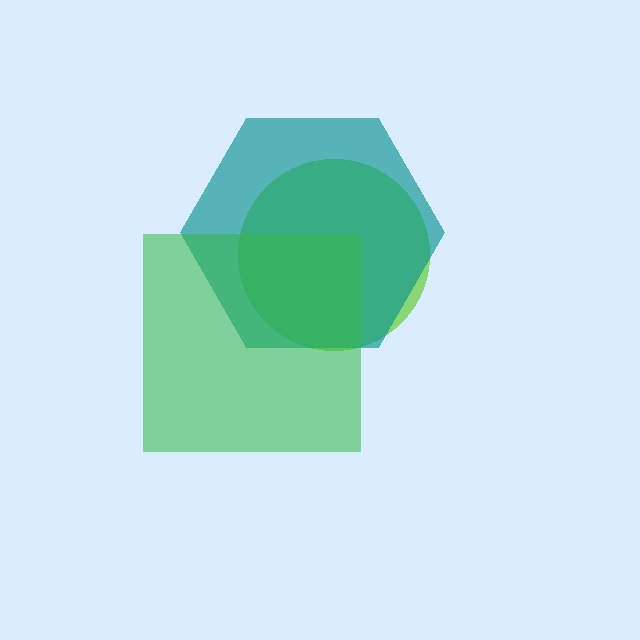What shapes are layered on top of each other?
The layered shapes are: a lime circle, a teal hexagon, a green square.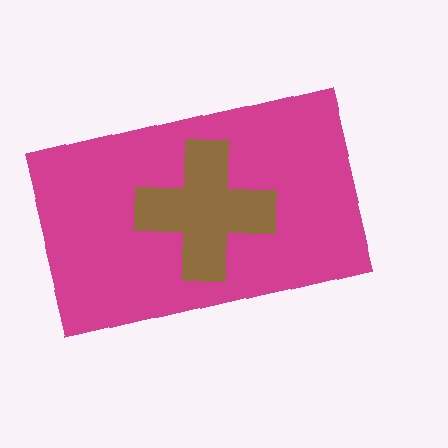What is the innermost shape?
The brown cross.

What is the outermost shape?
The magenta rectangle.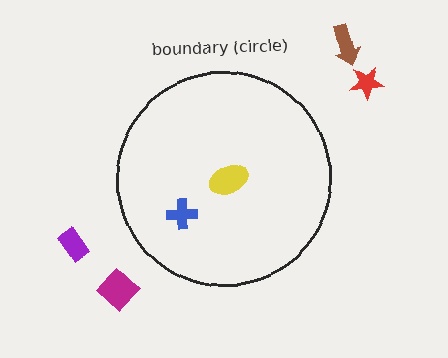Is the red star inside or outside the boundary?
Outside.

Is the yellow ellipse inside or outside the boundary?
Inside.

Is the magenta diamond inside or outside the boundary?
Outside.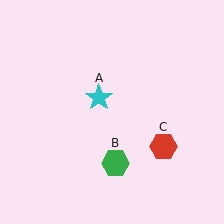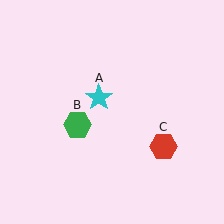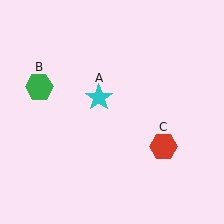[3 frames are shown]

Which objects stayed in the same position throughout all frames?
Cyan star (object A) and red hexagon (object C) remained stationary.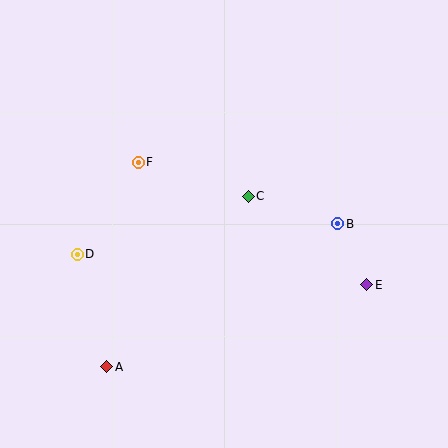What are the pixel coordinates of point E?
Point E is at (367, 285).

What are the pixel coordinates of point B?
Point B is at (338, 224).